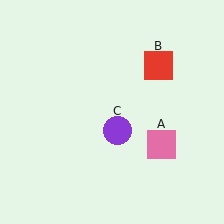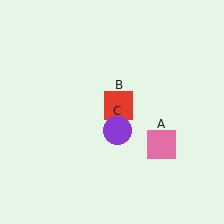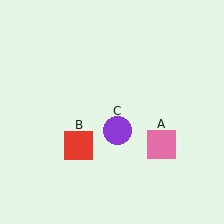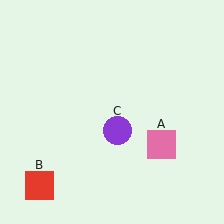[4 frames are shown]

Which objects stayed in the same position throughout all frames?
Pink square (object A) and purple circle (object C) remained stationary.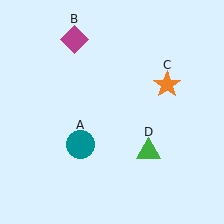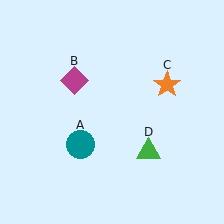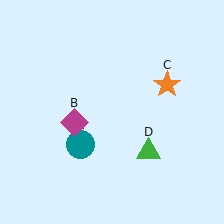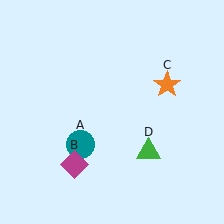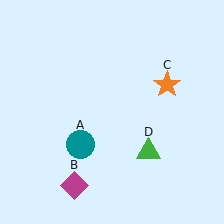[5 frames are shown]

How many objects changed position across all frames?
1 object changed position: magenta diamond (object B).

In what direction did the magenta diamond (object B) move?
The magenta diamond (object B) moved down.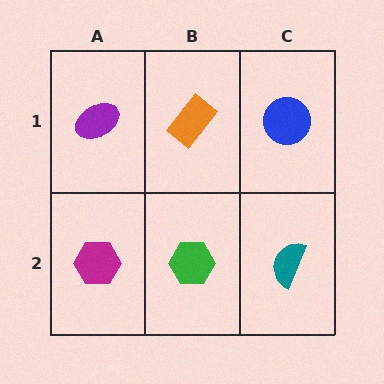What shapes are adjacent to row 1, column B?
A green hexagon (row 2, column B), a purple ellipse (row 1, column A), a blue circle (row 1, column C).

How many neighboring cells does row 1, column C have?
2.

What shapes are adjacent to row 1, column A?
A magenta hexagon (row 2, column A), an orange rectangle (row 1, column B).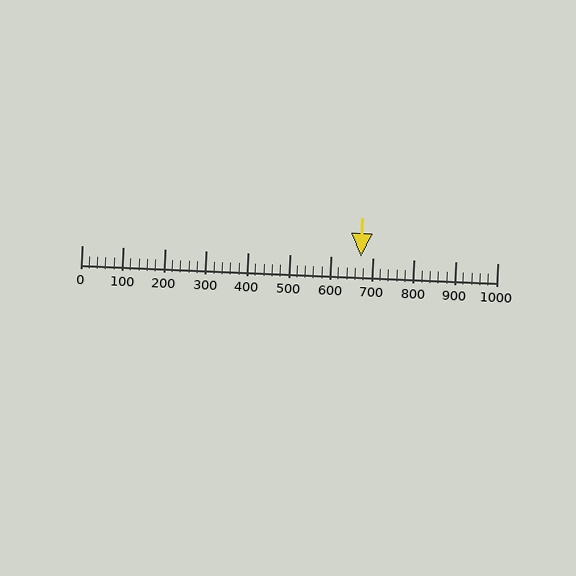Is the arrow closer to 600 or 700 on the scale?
The arrow is closer to 700.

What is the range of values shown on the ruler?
The ruler shows values from 0 to 1000.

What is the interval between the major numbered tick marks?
The major tick marks are spaced 100 units apart.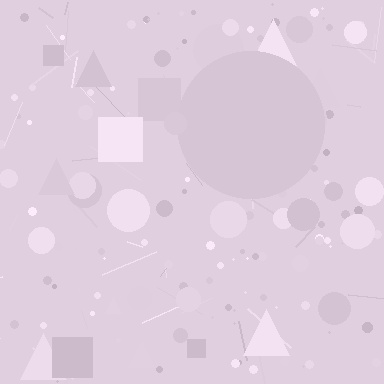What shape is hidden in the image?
A circle is hidden in the image.